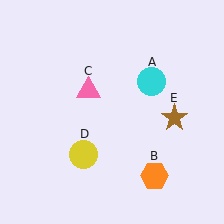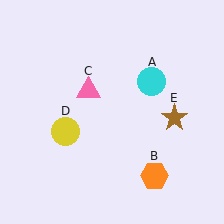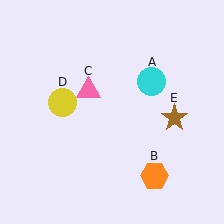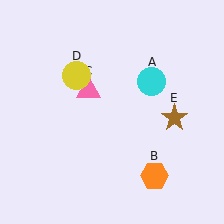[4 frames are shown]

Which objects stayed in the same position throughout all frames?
Cyan circle (object A) and orange hexagon (object B) and pink triangle (object C) and brown star (object E) remained stationary.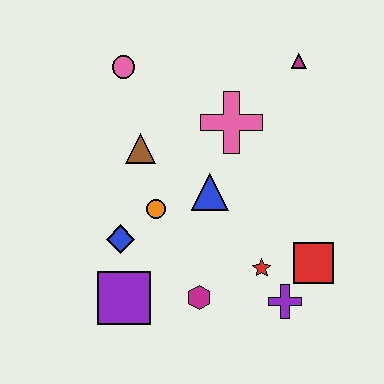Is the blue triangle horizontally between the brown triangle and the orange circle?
No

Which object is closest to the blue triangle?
The orange circle is closest to the blue triangle.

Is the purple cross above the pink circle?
No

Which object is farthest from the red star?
The pink circle is farthest from the red star.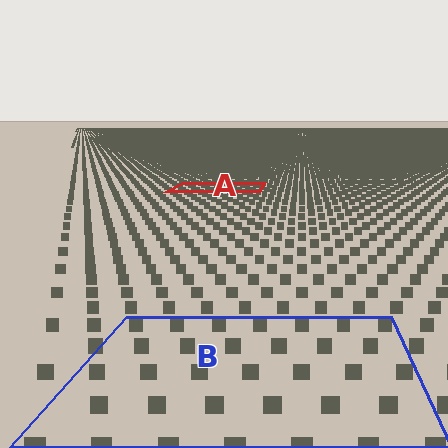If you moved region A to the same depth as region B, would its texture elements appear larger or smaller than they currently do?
They would appear larger. At a closer depth, the same texture elements are projected at a bigger on-screen size.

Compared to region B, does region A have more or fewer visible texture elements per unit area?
Region A has more texture elements per unit area — they are packed more densely because it is farther away.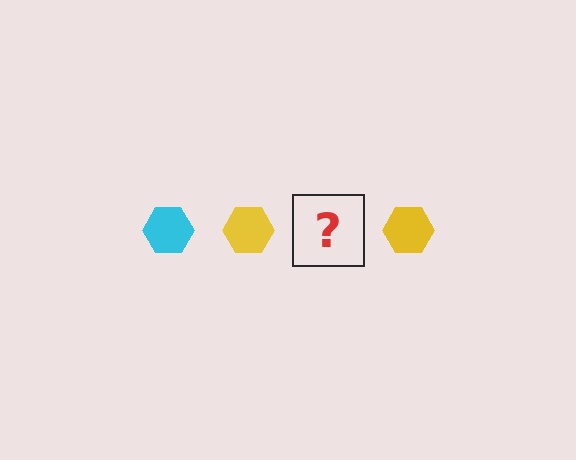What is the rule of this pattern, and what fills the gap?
The rule is that the pattern cycles through cyan, yellow hexagons. The gap should be filled with a cyan hexagon.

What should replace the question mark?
The question mark should be replaced with a cyan hexagon.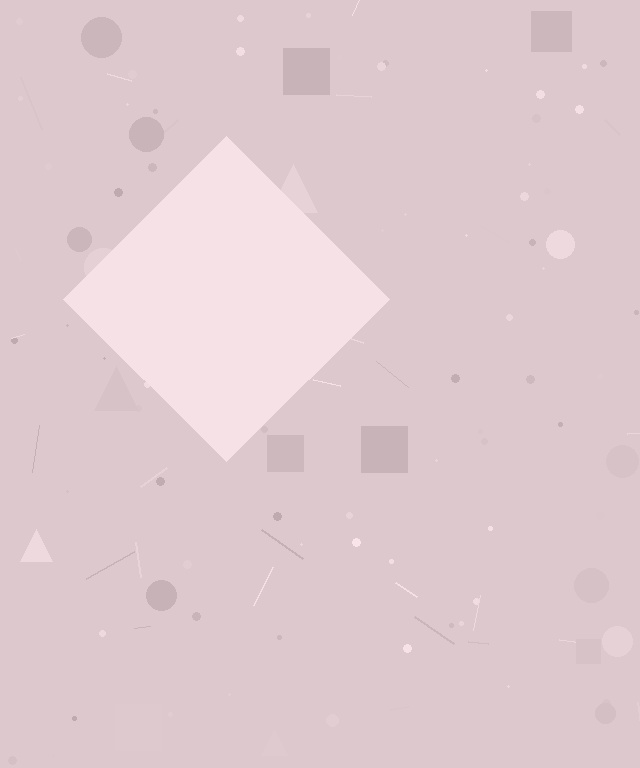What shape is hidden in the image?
A diamond is hidden in the image.